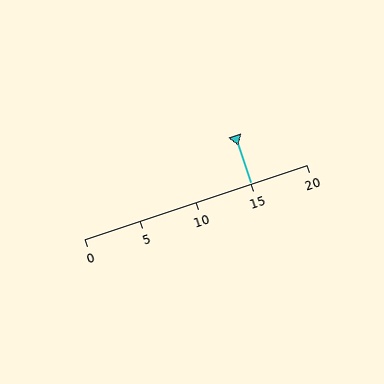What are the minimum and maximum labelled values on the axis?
The axis runs from 0 to 20.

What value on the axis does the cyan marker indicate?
The marker indicates approximately 15.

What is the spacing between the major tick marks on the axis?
The major ticks are spaced 5 apart.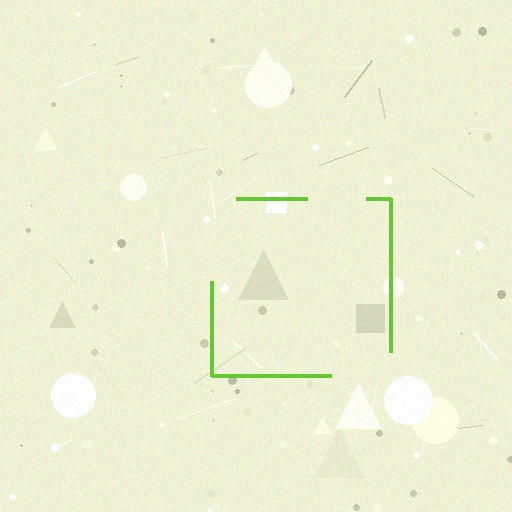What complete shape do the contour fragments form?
The contour fragments form a square.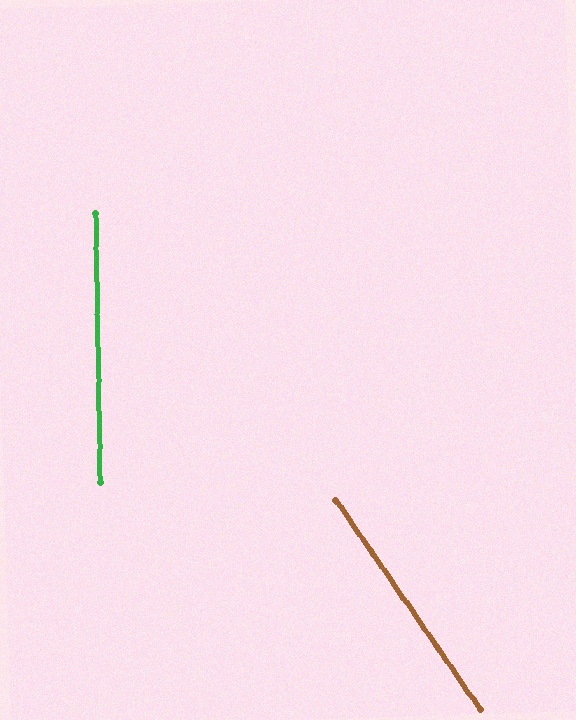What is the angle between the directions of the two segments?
Approximately 34 degrees.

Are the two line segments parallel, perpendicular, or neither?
Neither parallel nor perpendicular — they differ by about 34°.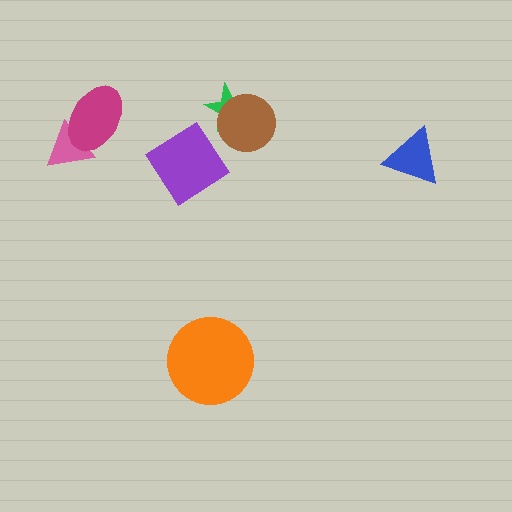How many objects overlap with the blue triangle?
0 objects overlap with the blue triangle.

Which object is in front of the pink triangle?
The magenta ellipse is in front of the pink triangle.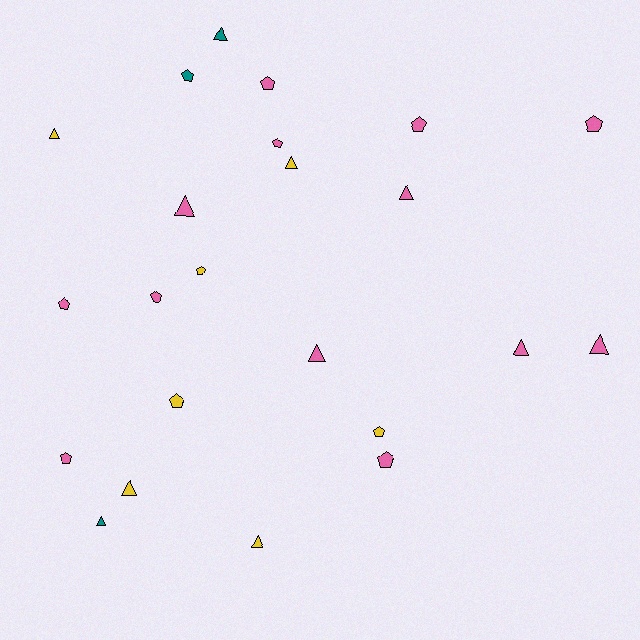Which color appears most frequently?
Pink, with 13 objects.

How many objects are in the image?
There are 23 objects.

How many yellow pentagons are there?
There are 3 yellow pentagons.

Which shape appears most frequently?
Pentagon, with 12 objects.